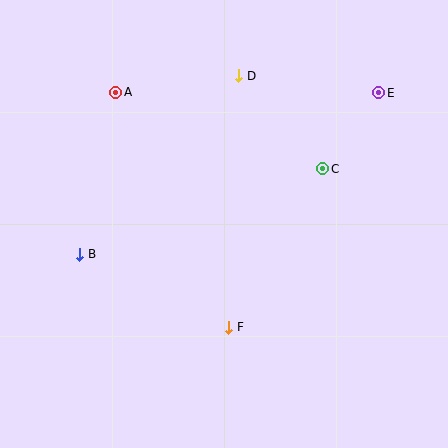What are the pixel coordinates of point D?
Point D is at (239, 76).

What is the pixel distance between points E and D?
The distance between E and D is 141 pixels.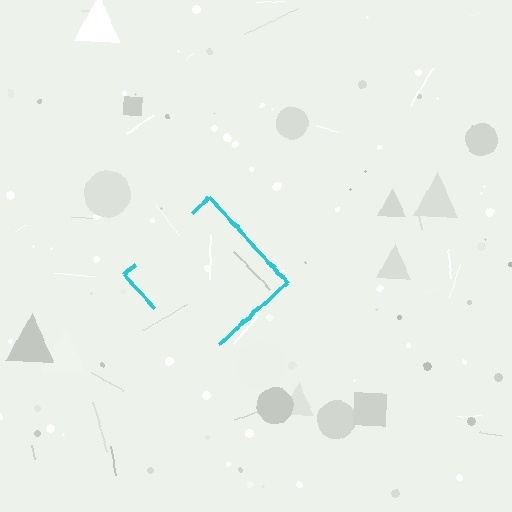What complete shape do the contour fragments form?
The contour fragments form a diamond.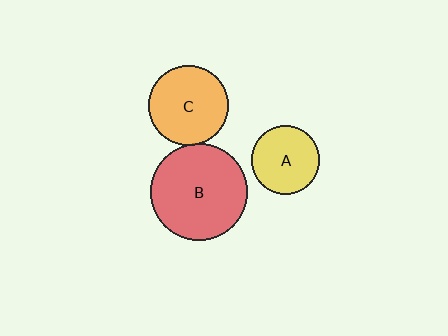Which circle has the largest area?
Circle B (red).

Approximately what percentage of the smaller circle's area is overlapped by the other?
Approximately 5%.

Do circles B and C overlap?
Yes.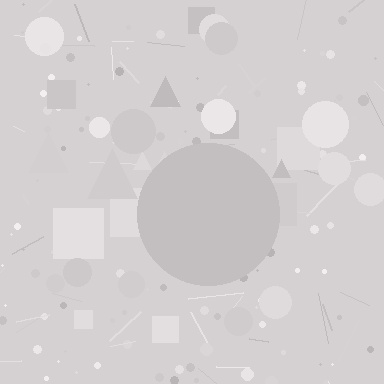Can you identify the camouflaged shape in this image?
The camouflaged shape is a circle.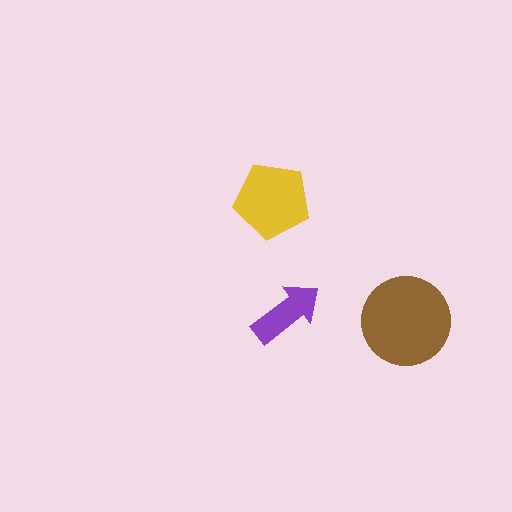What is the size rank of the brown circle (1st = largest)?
1st.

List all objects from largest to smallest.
The brown circle, the yellow pentagon, the purple arrow.